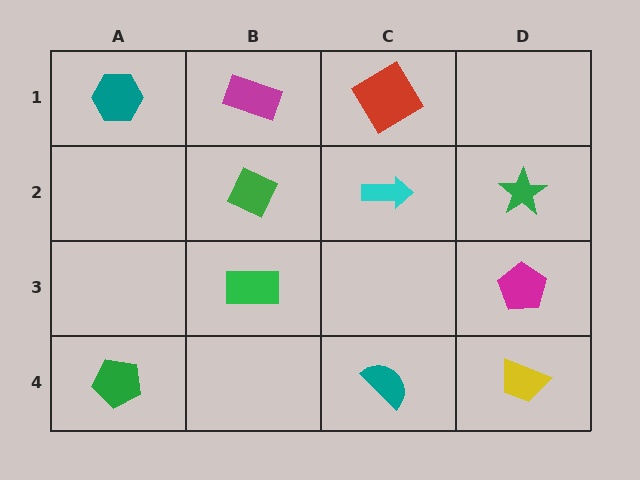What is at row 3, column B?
A green rectangle.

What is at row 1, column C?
A red diamond.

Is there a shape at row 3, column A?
No, that cell is empty.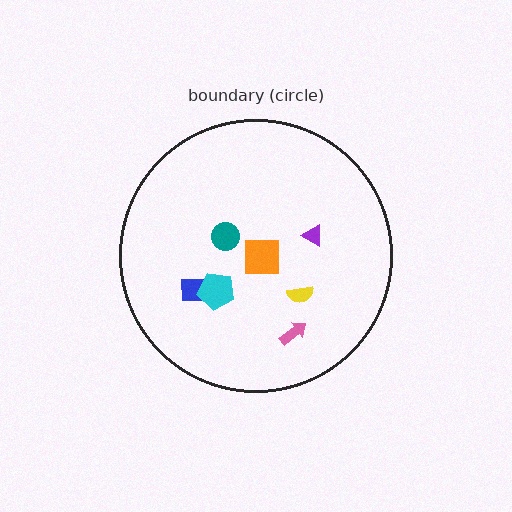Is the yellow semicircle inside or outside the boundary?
Inside.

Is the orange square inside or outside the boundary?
Inside.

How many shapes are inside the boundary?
7 inside, 0 outside.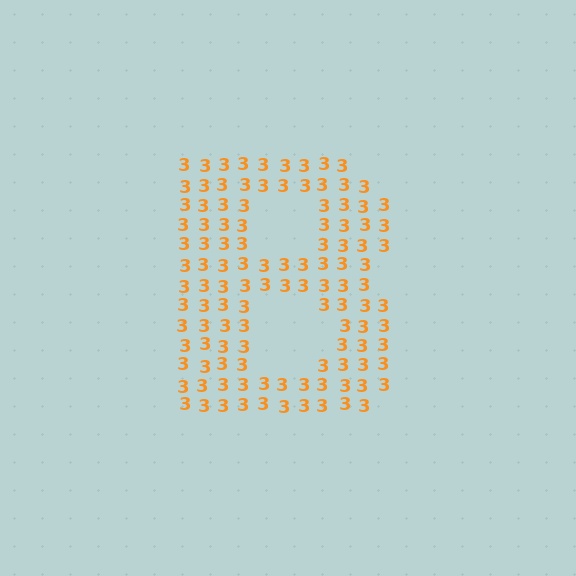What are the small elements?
The small elements are digit 3's.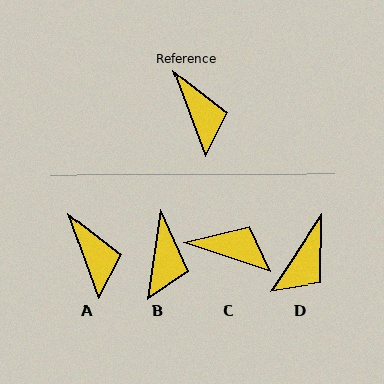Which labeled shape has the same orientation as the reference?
A.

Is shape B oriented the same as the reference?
No, it is off by about 28 degrees.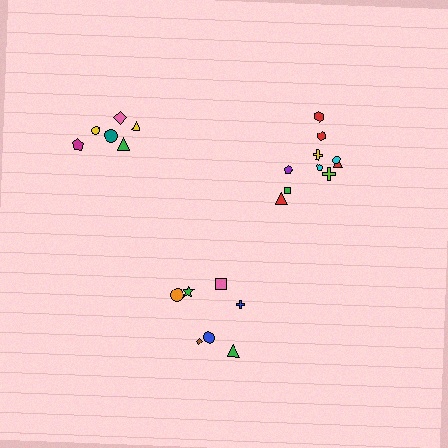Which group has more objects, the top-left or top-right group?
The top-right group.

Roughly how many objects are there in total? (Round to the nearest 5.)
Roughly 25 objects in total.